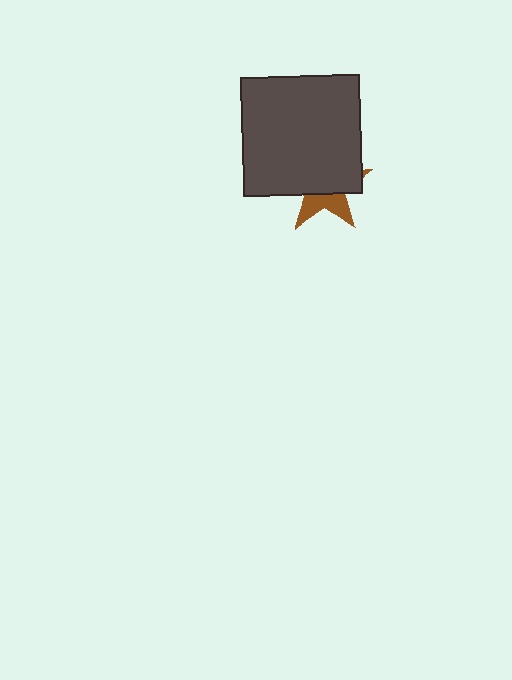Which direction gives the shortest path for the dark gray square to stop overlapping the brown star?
Moving up gives the shortest separation.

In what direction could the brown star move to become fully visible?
The brown star could move down. That would shift it out from behind the dark gray square entirely.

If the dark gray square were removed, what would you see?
You would see the complete brown star.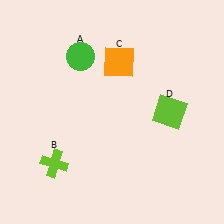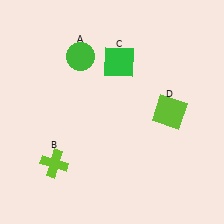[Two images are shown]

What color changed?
The square (C) changed from orange in Image 1 to green in Image 2.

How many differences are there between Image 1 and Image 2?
There is 1 difference between the two images.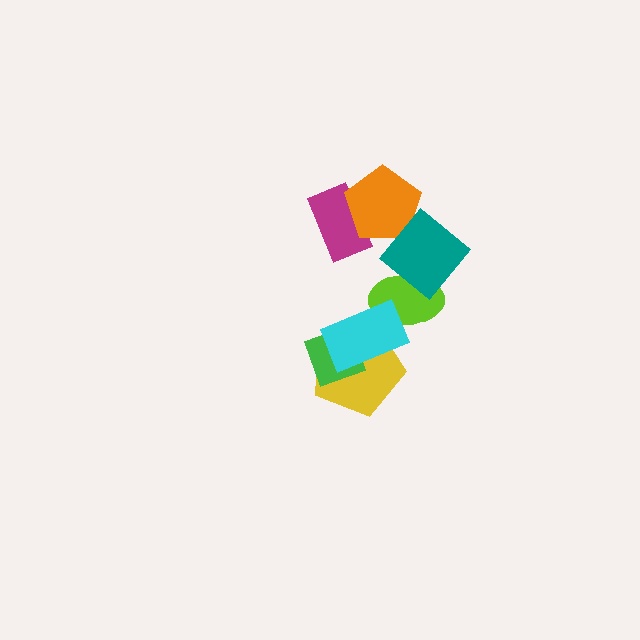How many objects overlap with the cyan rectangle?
3 objects overlap with the cyan rectangle.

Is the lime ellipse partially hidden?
Yes, it is partially covered by another shape.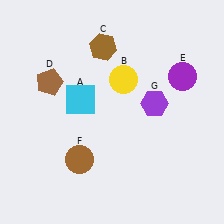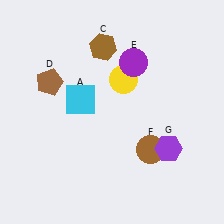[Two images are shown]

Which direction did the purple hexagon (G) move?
The purple hexagon (G) moved down.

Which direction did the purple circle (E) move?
The purple circle (E) moved left.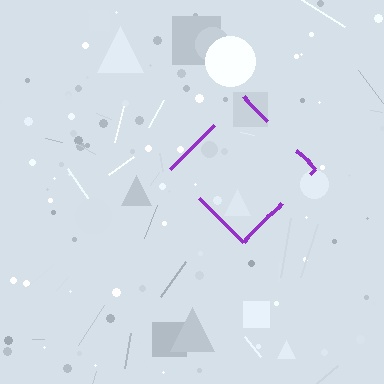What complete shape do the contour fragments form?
The contour fragments form a diamond.